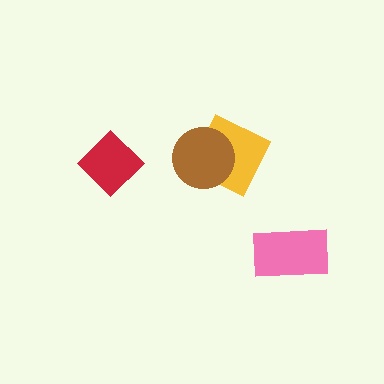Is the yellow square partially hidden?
Yes, it is partially covered by another shape.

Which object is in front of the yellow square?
The brown circle is in front of the yellow square.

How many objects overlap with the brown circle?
1 object overlaps with the brown circle.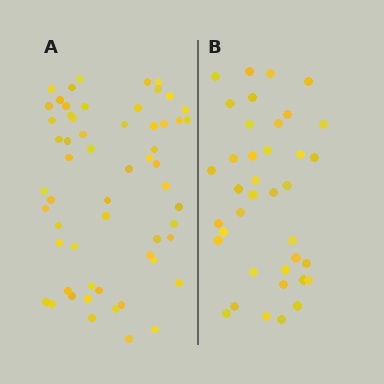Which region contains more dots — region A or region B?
Region A (the left region) has more dots.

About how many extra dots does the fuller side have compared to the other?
Region A has approximately 20 more dots than region B.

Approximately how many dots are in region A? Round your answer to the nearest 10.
About 60 dots. (The exact count is 58, which rounds to 60.)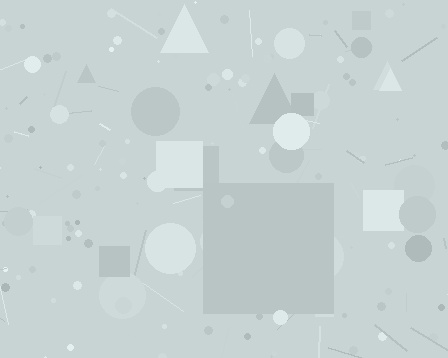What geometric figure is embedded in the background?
A square is embedded in the background.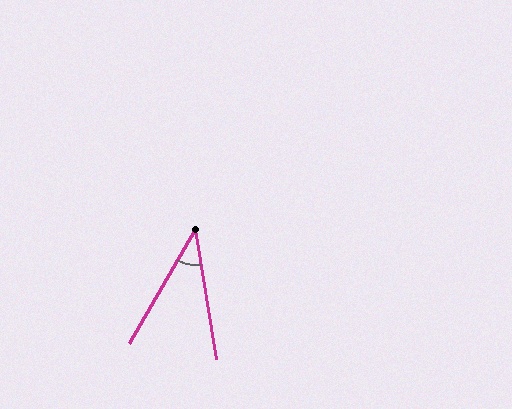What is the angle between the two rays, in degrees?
Approximately 39 degrees.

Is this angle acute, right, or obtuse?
It is acute.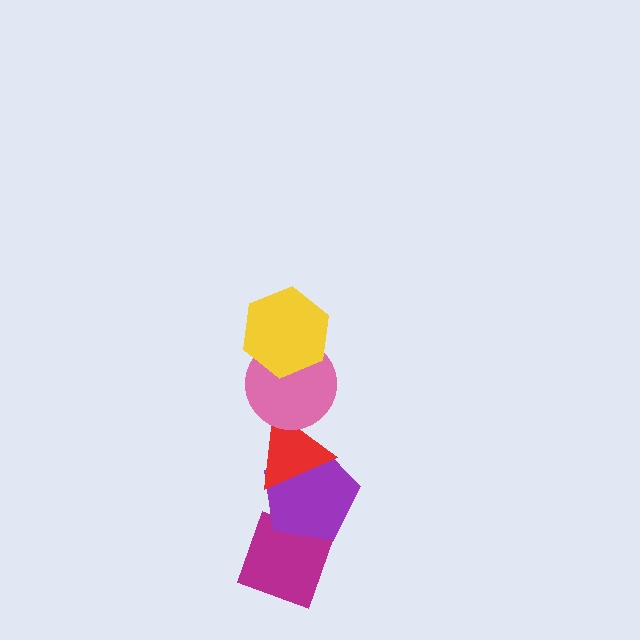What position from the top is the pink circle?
The pink circle is 2nd from the top.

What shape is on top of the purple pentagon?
The red triangle is on top of the purple pentagon.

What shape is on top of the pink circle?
The yellow hexagon is on top of the pink circle.